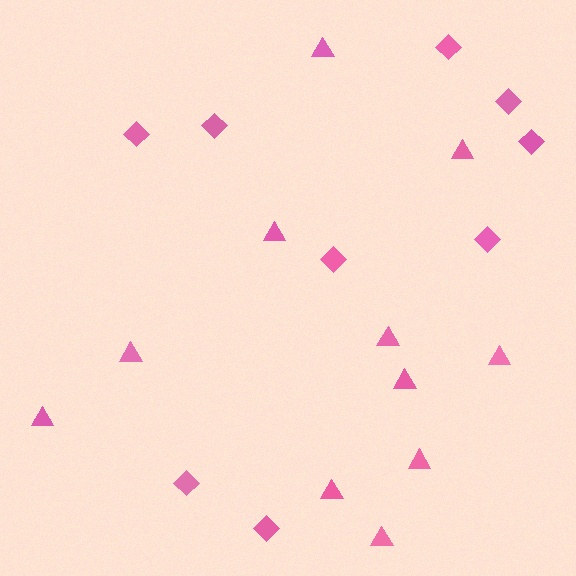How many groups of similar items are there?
There are 2 groups: one group of triangles (11) and one group of diamonds (9).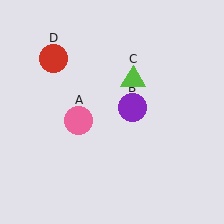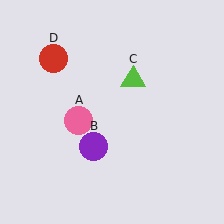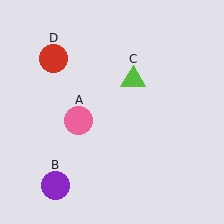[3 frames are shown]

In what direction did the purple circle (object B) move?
The purple circle (object B) moved down and to the left.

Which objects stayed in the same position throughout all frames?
Pink circle (object A) and lime triangle (object C) and red circle (object D) remained stationary.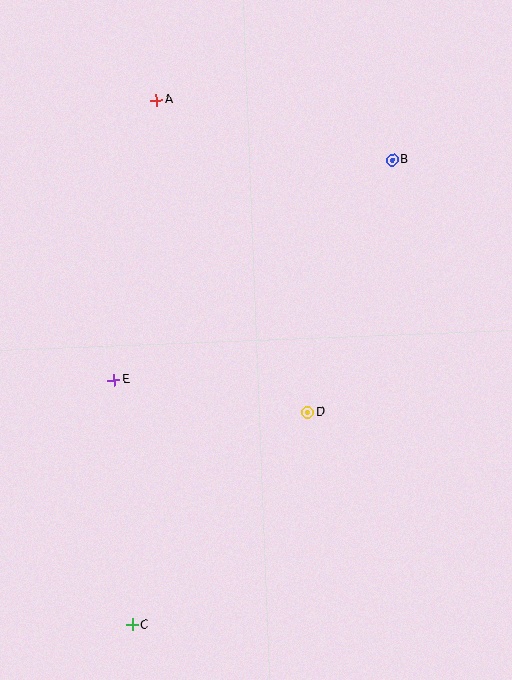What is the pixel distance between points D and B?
The distance between D and B is 266 pixels.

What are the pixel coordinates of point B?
Point B is at (392, 160).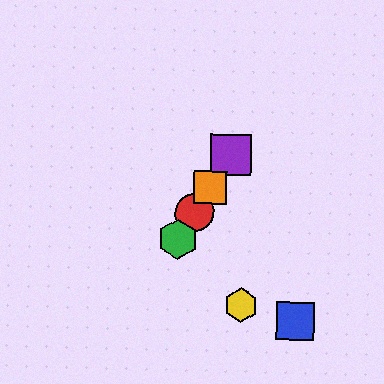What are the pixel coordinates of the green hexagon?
The green hexagon is at (178, 239).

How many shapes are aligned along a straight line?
4 shapes (the red circle, the green hexagon, the purple square, the orange square) are aligned along a straight line.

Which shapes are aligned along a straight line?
The red circle, the green hexagon, the purple square, the orange square are aligned along a straight line.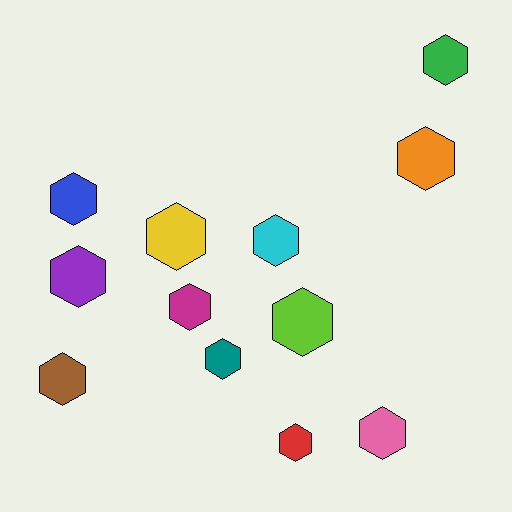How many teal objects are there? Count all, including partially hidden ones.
There is 1 teal object.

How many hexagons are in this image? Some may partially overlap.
There are 12 hexagons.